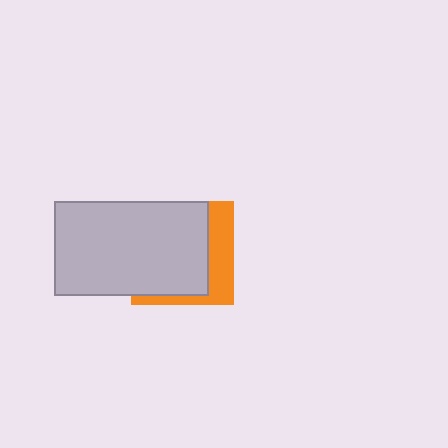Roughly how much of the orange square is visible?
A small part of it is visible (roughly 31%).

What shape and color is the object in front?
The object in front is a light gray rectangle.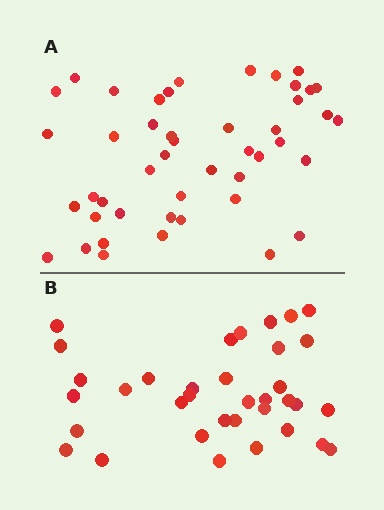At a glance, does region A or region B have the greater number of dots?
Region A (the top region) has more dots.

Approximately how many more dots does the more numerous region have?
Region A has roughly 12 or so more dots than region B.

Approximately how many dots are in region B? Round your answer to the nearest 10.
About 40 dots. (The exact count is 35, which rounds to 40.)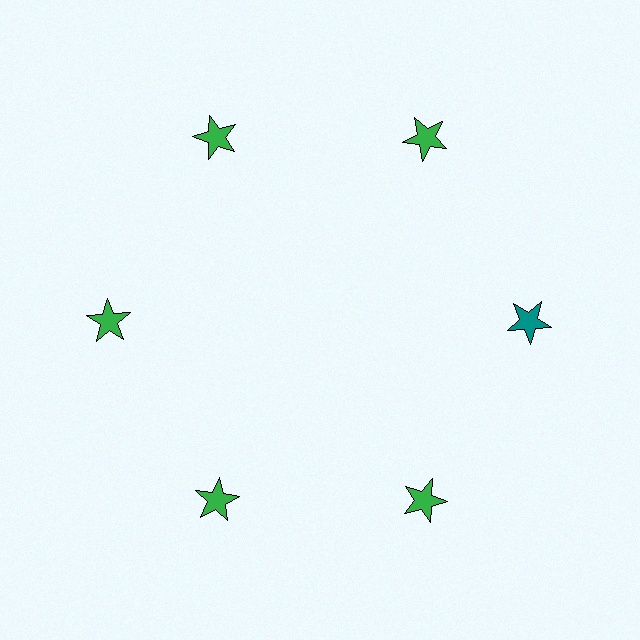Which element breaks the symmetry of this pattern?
The teal star at roughly the 3 o'clock position breaks the symmetry. All other shapes are green stars.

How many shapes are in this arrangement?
There are 6 shapes arranged in a ring pattern.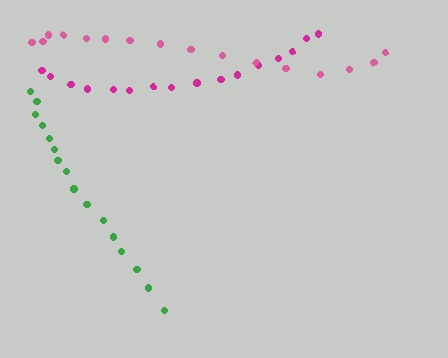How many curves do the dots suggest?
There are 3 distinct paths.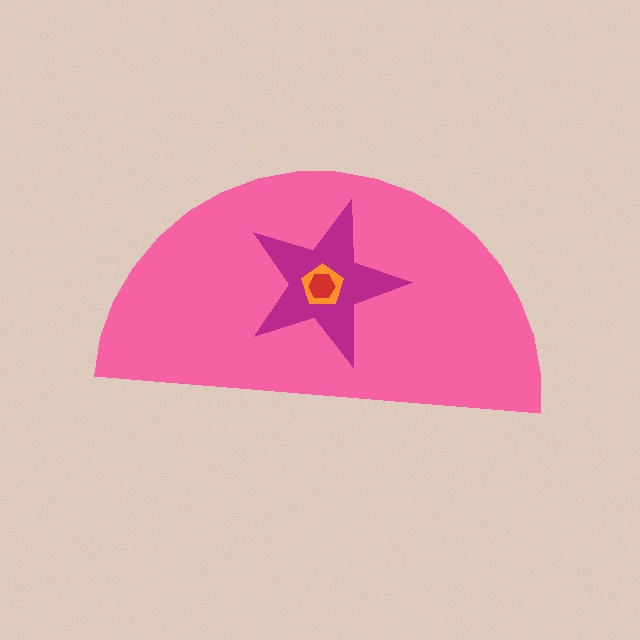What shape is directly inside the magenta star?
The orange pentagon.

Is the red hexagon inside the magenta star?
Yes.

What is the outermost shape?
The pink semicircle.